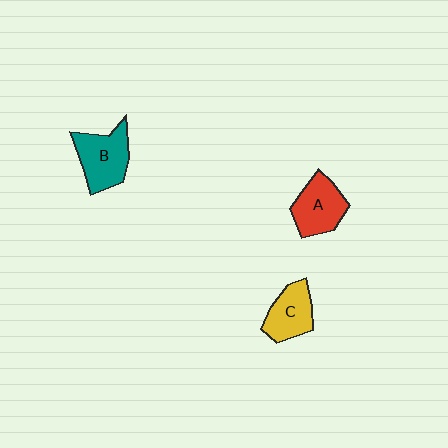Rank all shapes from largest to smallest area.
From largest to smallest: B (teal), A (red), C (yellow).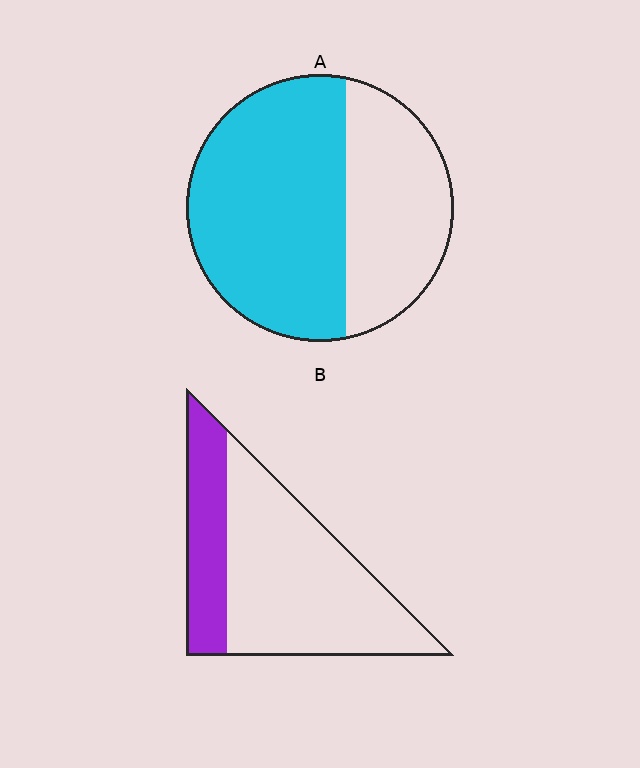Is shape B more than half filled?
No.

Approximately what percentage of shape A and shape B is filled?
A is approximately 60% and B is approximately 30%.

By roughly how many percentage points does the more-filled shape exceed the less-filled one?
By roughly 35 percentage points (A over B).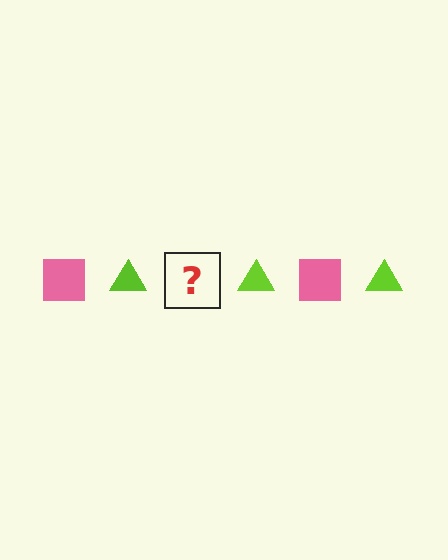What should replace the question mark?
The question mark should be replaced with a pink square.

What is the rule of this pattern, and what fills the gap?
The rule is that the pattern alternates between pink square and lime triangle. The gap should be filled with a pink square.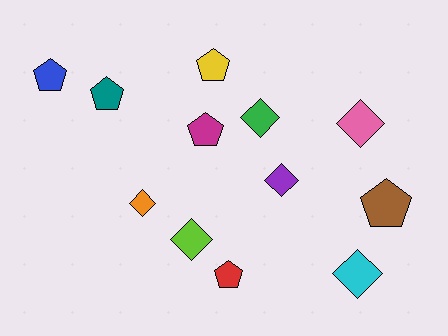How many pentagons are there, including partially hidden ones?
There are 6 pentagons.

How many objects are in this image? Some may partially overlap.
There are 12 objects.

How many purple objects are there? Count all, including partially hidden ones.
There is 1 purple object.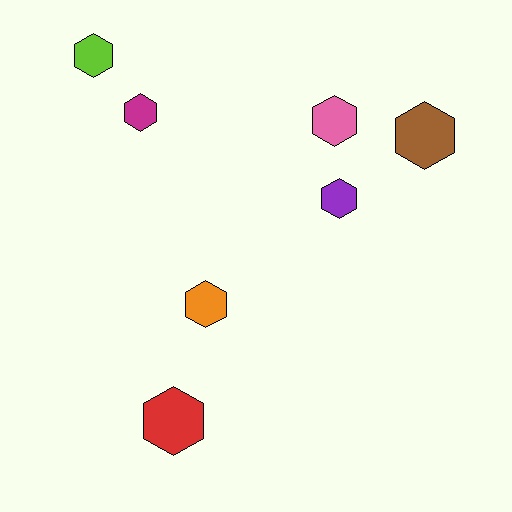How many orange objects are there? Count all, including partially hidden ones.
There is 1 orange object.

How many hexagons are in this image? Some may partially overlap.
There are 7 hexagons.